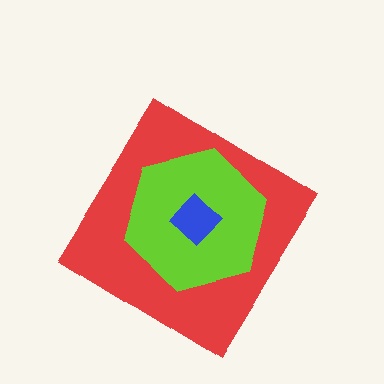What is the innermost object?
The blue diamond.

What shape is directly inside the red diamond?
The lime hexagon.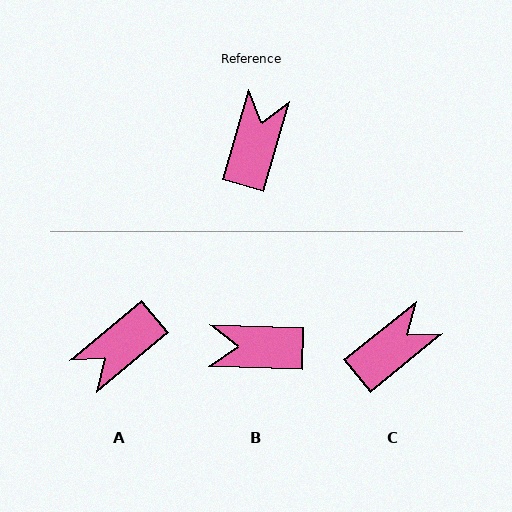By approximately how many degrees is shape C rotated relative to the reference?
Approximately 35 degrees clockwise.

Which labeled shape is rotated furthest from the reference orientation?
A, about 146 degrees away.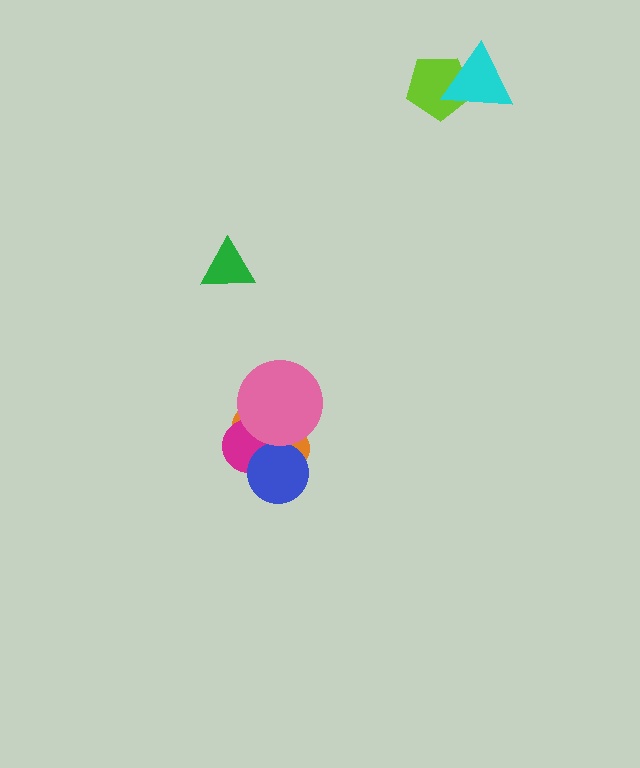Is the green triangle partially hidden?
No, no other shape covers it.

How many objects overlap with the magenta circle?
3 objects overlap with the magenta circle.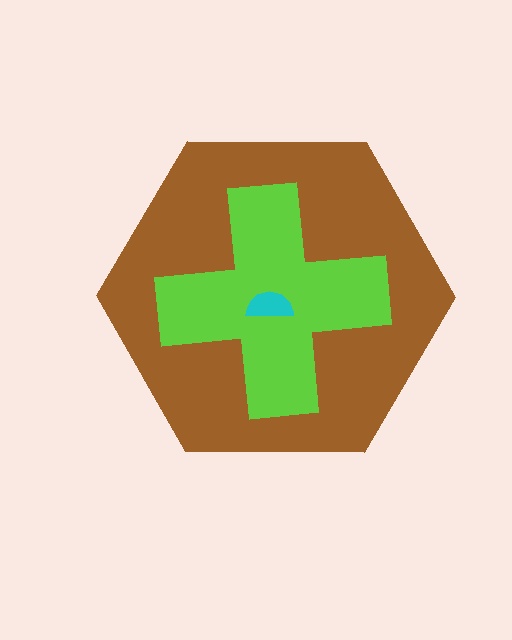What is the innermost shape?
The cyan semicircle.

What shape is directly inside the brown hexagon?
The lime cross.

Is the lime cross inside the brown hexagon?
Yes.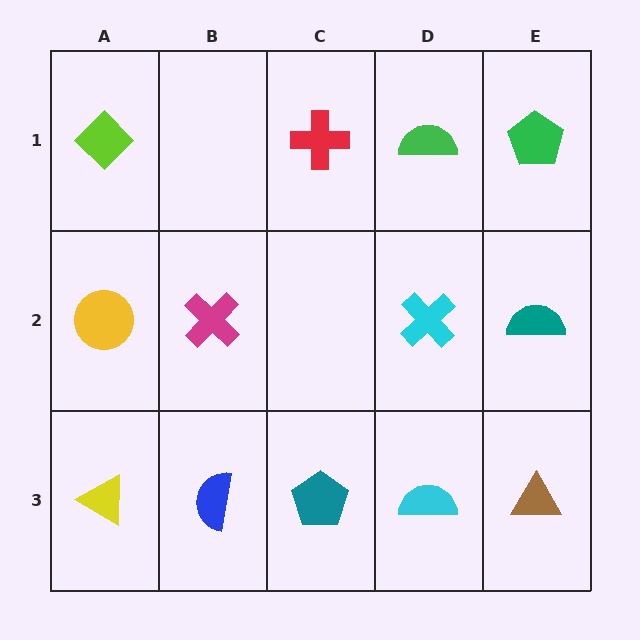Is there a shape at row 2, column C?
No, that cell is empty.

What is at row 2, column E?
A teal semicircle.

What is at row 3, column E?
A brown triangle.